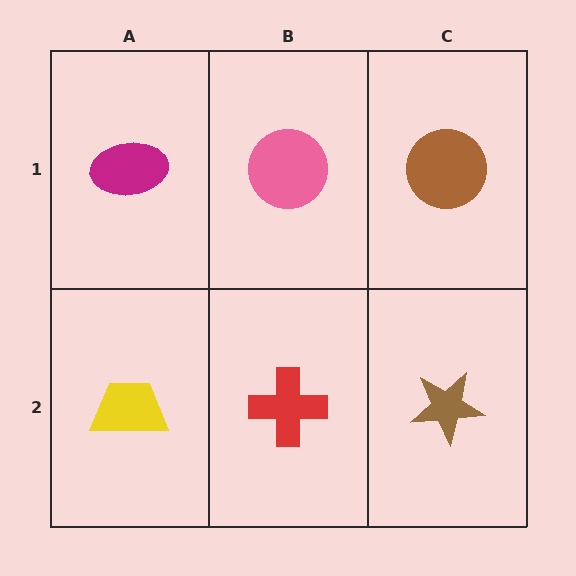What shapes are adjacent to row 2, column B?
A pink circle (row 1, column B), a yellow trapezoid (row 2, column A), a brown star (row 2, column C).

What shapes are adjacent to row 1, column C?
A brown star (row 2, column C), a pink circle (row 1, column B).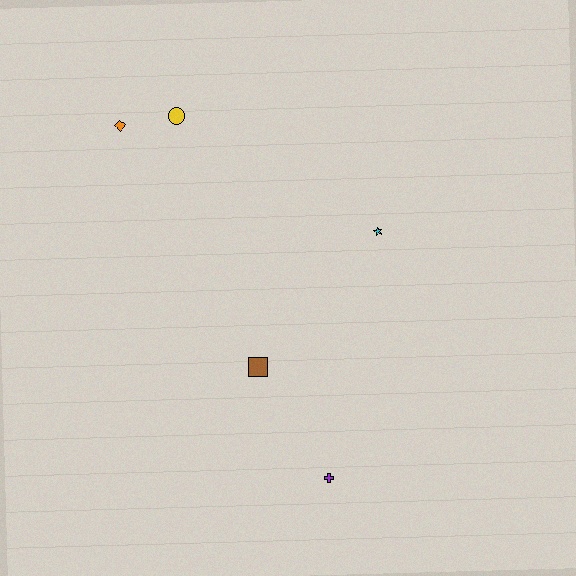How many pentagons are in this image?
There are no pentagons.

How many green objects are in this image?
There are no green objects.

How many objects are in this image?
There are 5 objects.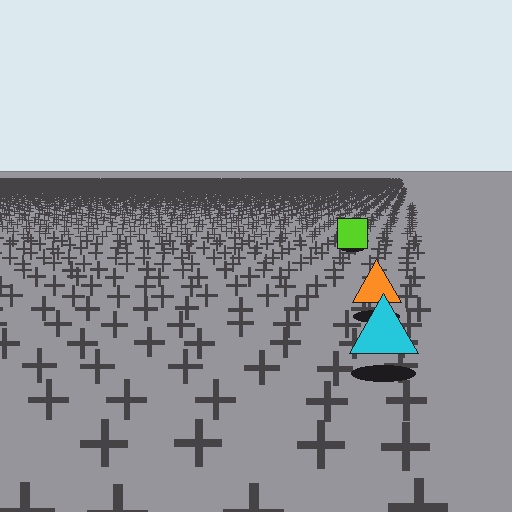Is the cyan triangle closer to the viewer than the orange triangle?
Yes. The cyan triangle is closer — you can tell from the texture gradient: the ground texture is coarser near it.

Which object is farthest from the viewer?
The lime square is farthest from the viewer. It appears smaller and the ground texture around it is denser.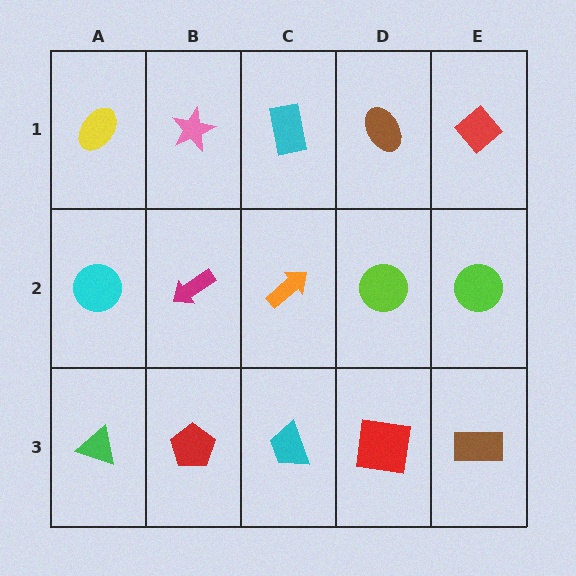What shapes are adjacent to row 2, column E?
A red diamond (row 1, column E), a brown rectangle (row 3, column E), a lime circle (row 2, column D).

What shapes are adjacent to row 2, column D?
A brown ellipse (row 1, column D), a red square (row 3, column D), an orange arrow (row 2, column C), a lime circle (row 2, column E).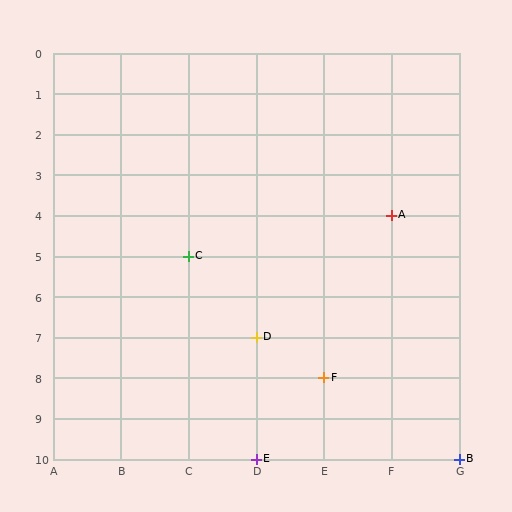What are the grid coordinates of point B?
Point B is at grid coordinates (G, 10).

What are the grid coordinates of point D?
Point D is at grid coordinates (D, 7).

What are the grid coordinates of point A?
Point A is at grid coordinates (F, 4).